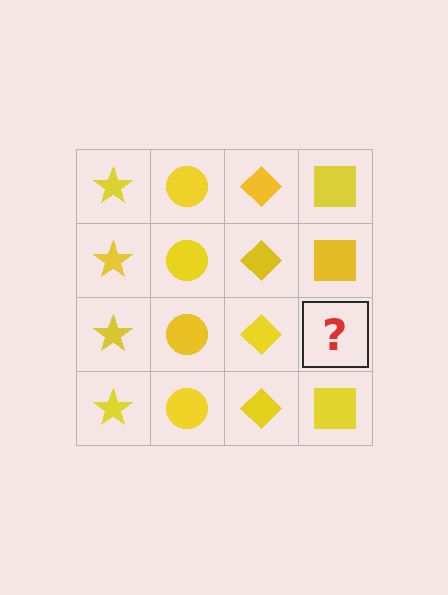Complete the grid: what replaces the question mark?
The question mark should be replaced with a yellow square.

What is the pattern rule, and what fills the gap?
The rule is that each column has a consistent shape. The gap should be filled with a yellow square.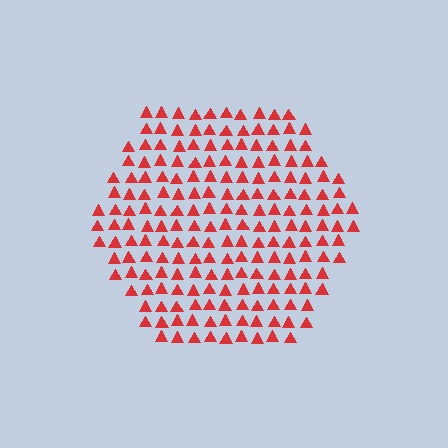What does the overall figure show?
The overall figure shows a hexagon.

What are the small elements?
The small elements are triangles.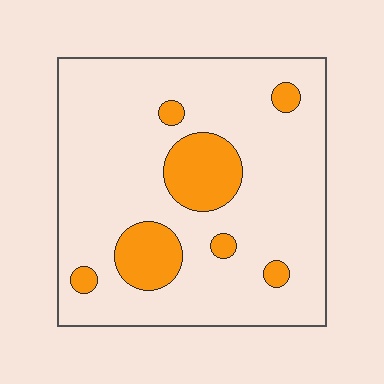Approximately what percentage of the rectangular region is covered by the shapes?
Approximately 15%.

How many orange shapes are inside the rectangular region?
7.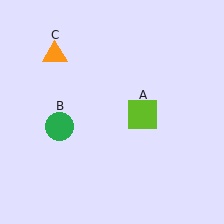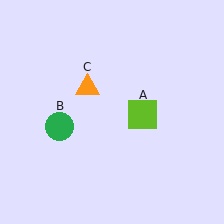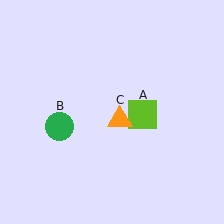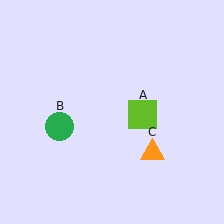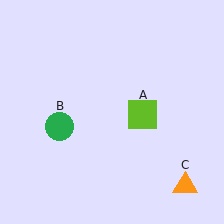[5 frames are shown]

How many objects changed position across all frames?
1 object changed position: orange triangle (object C).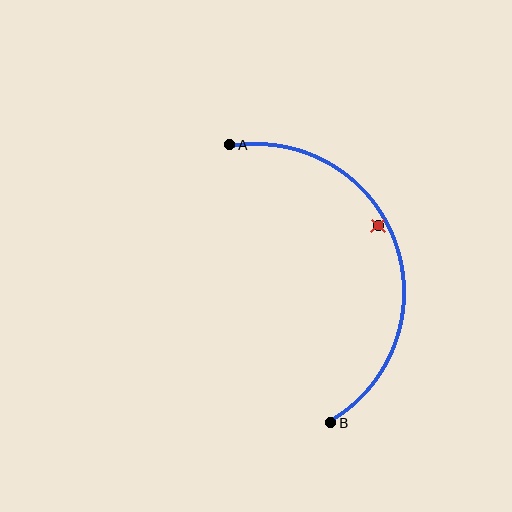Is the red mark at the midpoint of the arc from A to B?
No — the red mark does not lie on the arc at all. It sits slightly inside the curve.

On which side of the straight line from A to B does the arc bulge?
The arc bulges to the right of the straight line connecting A and B.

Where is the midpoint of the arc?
The arc midpoint is the point on the curve farthest from the straight line joining A and B. It sits to the right of that line.